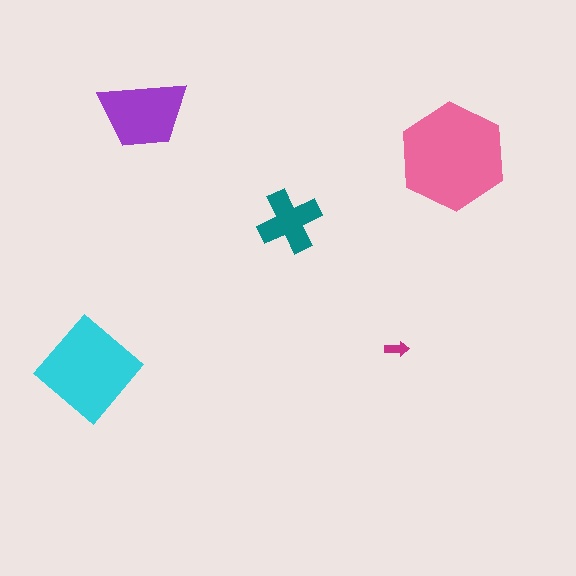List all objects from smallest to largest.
The magenta arrow, the teal cross, the purple trapezoid, the cyan diamond, the pink hexagon.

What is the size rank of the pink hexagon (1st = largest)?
1st.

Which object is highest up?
The purple trapezoid is topmost.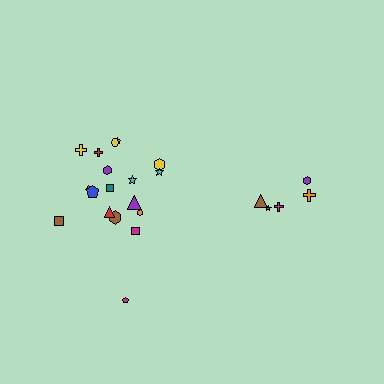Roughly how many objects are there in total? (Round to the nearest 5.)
Roughly 25 objects in total.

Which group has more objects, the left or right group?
The left group.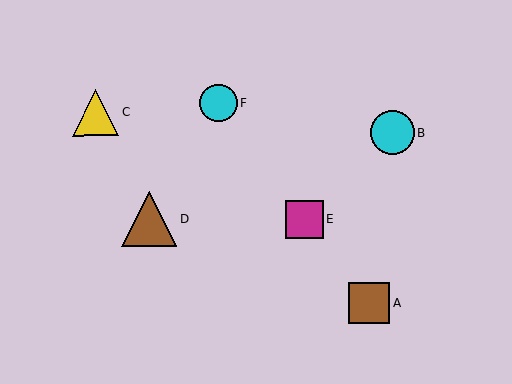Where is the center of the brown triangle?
The center of the brown triangle is at (150, 219).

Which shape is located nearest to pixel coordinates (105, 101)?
The yellow triangle (labeled C) at (95, 113) is nearest to that location.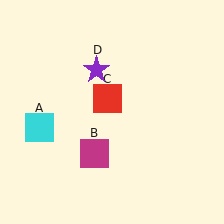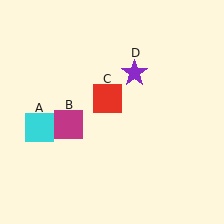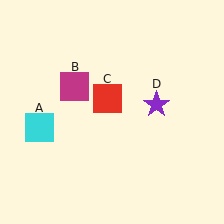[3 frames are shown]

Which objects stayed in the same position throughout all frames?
Cyan square (object A) and red square (object C) remained stationary.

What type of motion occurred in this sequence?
The magenta square (object B), purple star (object D) rotated clockwise around the center of the scene.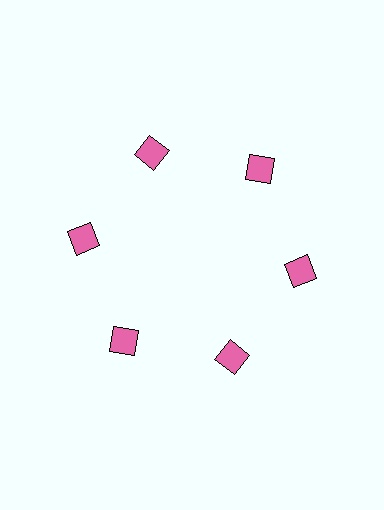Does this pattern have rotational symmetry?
Yes, this pattern has 6-fold rotational symmetry. It looks the same after rotating 60 degrees around the center.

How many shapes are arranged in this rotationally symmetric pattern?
There are 6 shapes, arranged in 6 groups of 1.